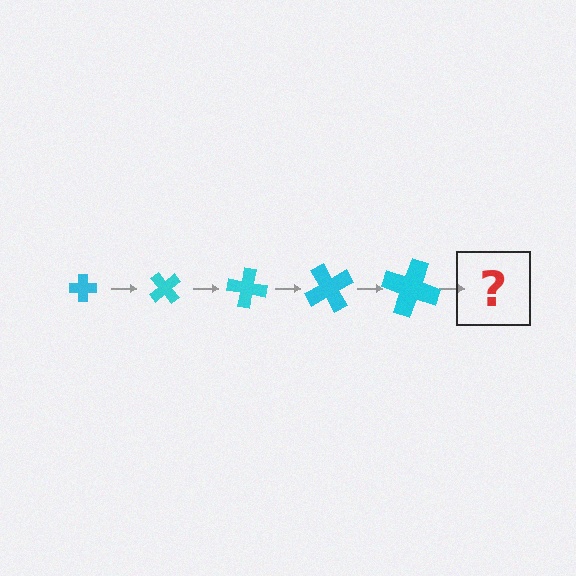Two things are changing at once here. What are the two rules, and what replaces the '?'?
The two rules are that the cross grows larger each step and it rotates 50 degrees each step. The '?' should be a cross, larger than the previous one and rotated 250 degrees from the start.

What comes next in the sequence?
The next element should be a cross, larger than the previous one and rotated 250 degrees from the start.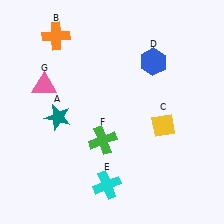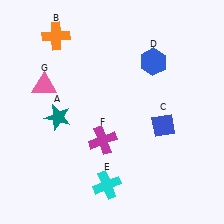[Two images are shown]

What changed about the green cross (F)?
In Image 1, F is green. In Image 2, it changed to magenta.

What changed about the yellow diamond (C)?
In Image 1, C is yellow. In Image 2, it changed to blue.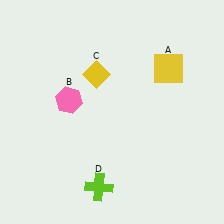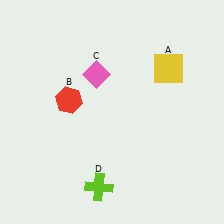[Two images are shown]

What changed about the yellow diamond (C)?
In Image 1, C is yellow. In Image 2, it changed to pink.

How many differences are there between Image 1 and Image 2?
There are 2 differences between the two images.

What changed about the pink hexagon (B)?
In Image 1, B is pink. In Image 2, it changed to red.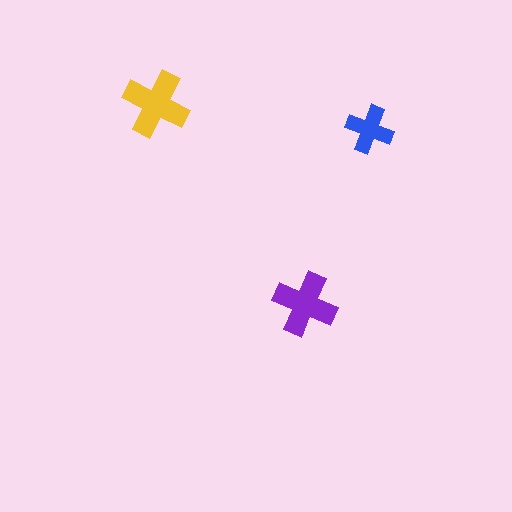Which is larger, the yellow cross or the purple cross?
The yellow one.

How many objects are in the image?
There are 3 objects in the image.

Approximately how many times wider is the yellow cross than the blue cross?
About 1.5 times wider.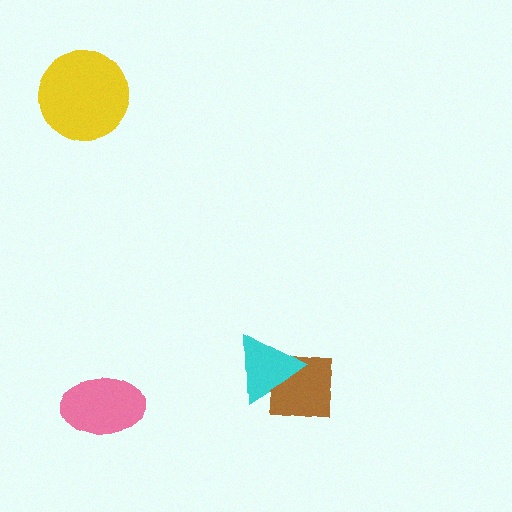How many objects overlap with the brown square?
1 object overlaps with the brown square.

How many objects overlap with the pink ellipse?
0 objects overlap with the pink ellipse.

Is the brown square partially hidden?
Yes, it is partially covered by another shape.